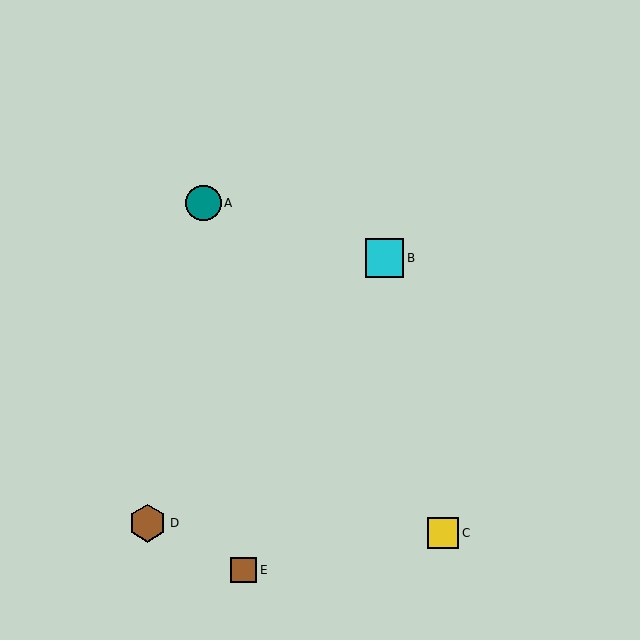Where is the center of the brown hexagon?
The center of the brown hexagon is at (148, 523).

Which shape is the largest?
The cyan square (labeled B) is the largest.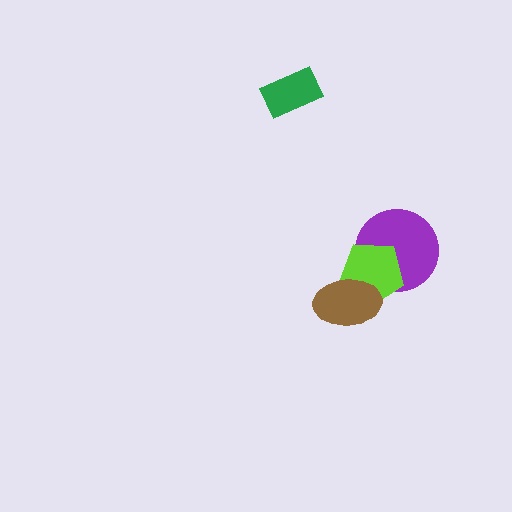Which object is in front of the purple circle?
The lime pentagon is in front of the purple circle.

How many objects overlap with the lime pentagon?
2 objects overlap with the lime pentagon.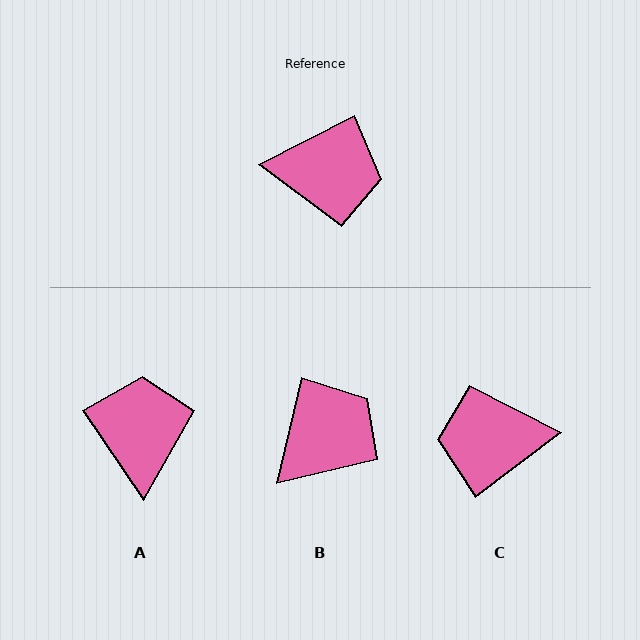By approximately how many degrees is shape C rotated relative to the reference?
Approximately 170 degrees clockwise.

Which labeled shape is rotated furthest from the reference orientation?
C, about 170 degrees away.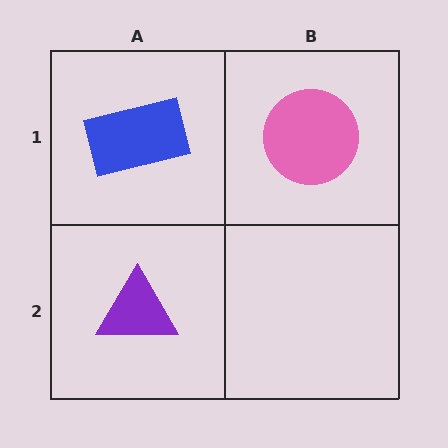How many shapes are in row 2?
1 shape.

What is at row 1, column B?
A pink circle.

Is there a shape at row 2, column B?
No, that cell is empty.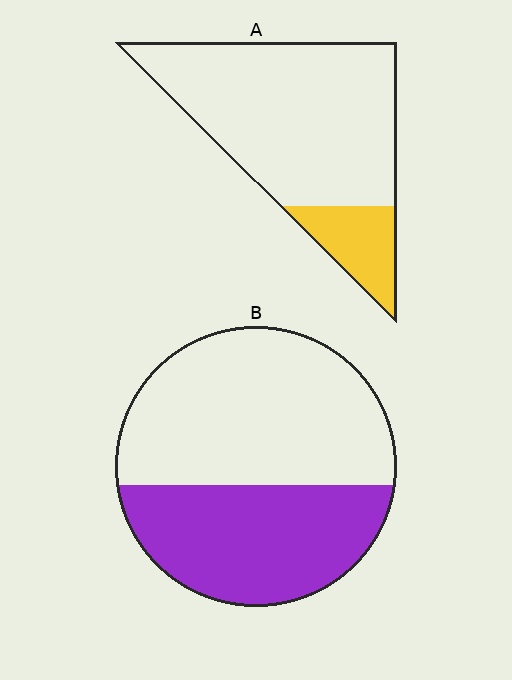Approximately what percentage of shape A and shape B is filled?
A is approximately 15% and B is approximately 40%.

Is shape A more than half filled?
No.